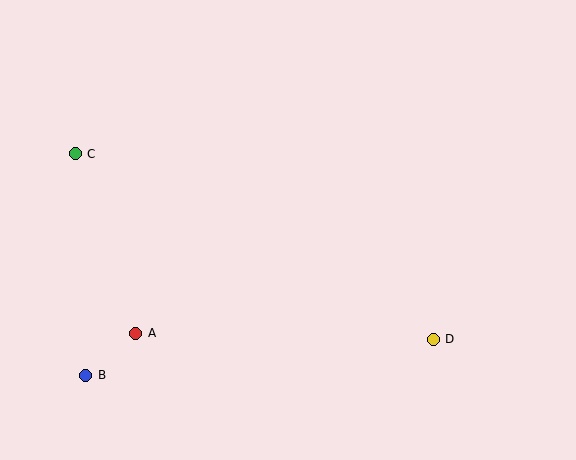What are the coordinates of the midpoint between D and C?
The midpoint between D and C is at (254, 247).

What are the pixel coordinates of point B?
Point B is at (86, 375).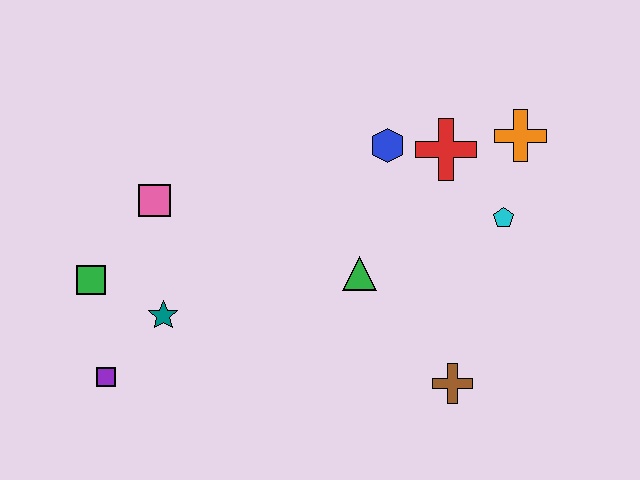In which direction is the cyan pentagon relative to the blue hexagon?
The cyan pentagon is to the right of the blue hexagon.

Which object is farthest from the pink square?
The orange cross is farthest from the pink square.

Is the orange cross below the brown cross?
No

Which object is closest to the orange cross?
The red cross is closest to the orange cross.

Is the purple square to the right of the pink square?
No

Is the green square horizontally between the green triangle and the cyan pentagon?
No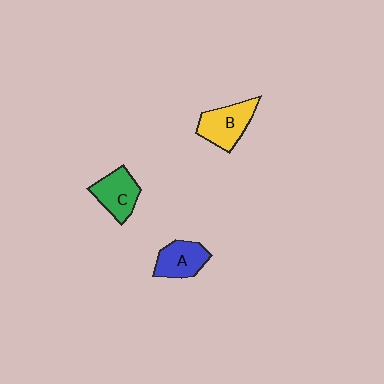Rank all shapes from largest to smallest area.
From largest to smallest: B (yellow), C (green), A (blue).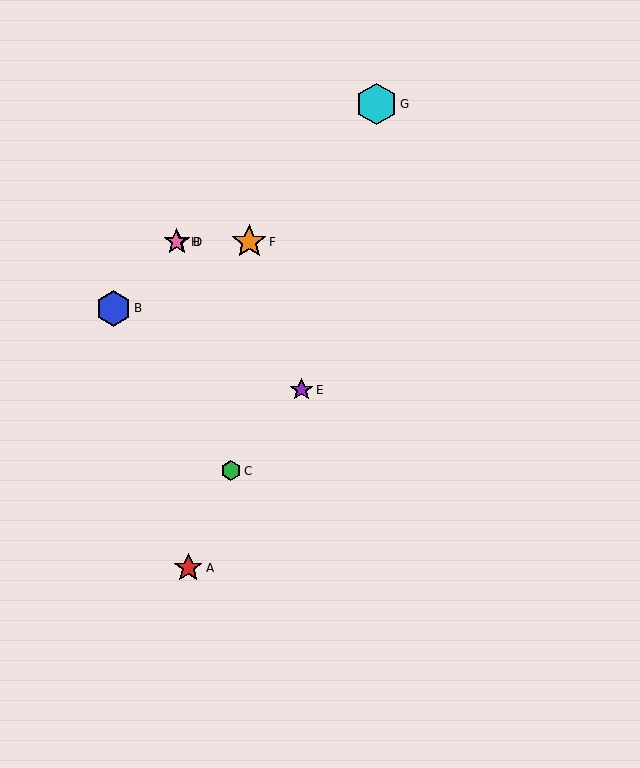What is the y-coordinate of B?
Object B is at y≈308.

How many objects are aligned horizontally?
3 objects (D, F, H) are aligned horizontally.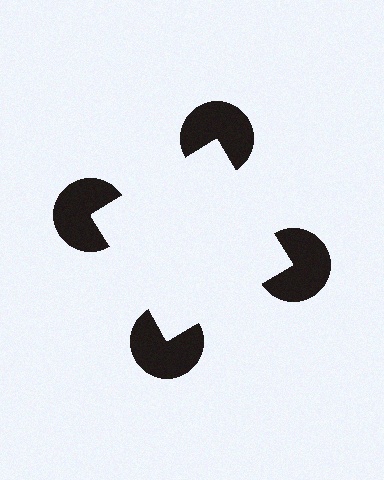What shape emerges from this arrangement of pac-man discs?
An illusory square — its edges are inferred from the aligned wedge cuts in the pac-man discs, not physically drawn.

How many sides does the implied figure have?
4 sides.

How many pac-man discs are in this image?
There are 4 — one at each vertex of the illusory square.